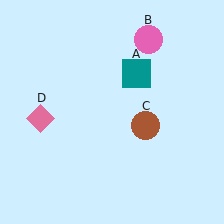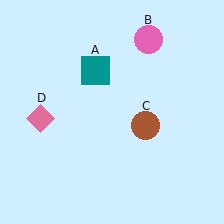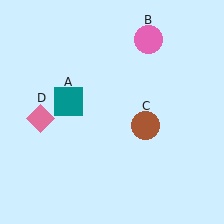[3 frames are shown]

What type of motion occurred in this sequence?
The teal square (object A) rotated counterclockwise around the center of the scene.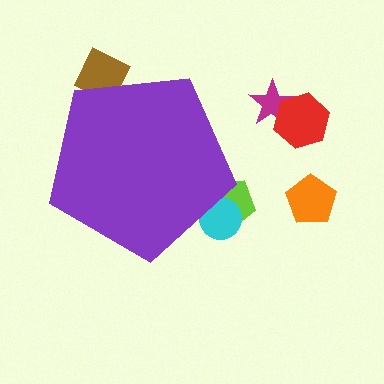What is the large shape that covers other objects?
A purple pentagon.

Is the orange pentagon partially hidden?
No, the orange pentagon is fully visible.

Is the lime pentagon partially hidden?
Yes, the lime pentagon is partially hidden behind the purple pentagon.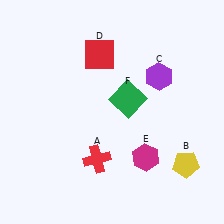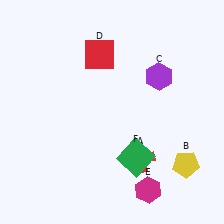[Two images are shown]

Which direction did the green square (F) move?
The green square (F) moved down.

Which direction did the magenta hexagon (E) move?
The magenta hexagon (E) moved down.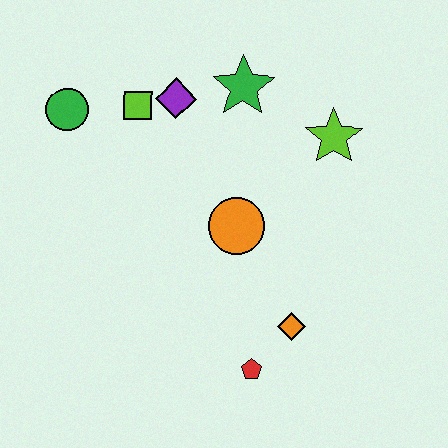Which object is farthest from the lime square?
The red pentagon is farthest from the lime square.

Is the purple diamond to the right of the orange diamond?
No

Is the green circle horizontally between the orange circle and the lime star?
No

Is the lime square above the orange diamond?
Yes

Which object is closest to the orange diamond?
The red pentagon is closest to the orange diamond.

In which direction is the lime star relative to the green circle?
The lime star is to the right of the green circle.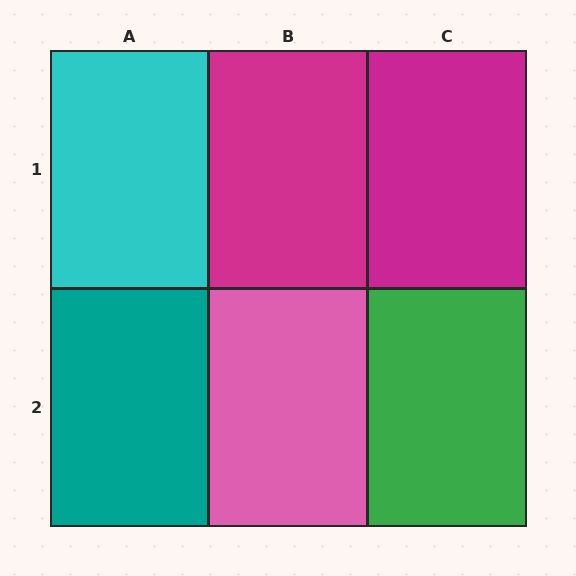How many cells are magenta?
2 cells are magenta.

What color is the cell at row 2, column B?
Pink.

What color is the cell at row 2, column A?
Teal.